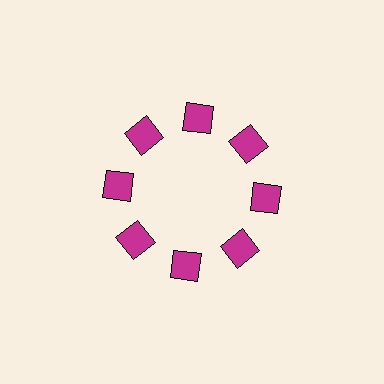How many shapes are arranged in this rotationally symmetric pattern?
There are 8 shapes, arranged in 8 groups of 1.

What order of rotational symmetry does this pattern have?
This pattern has 8-fold rotational symmetry.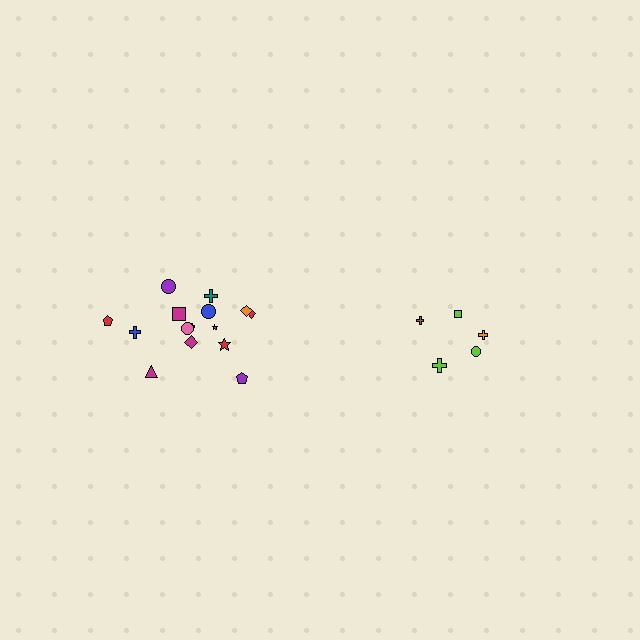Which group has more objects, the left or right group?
The left group.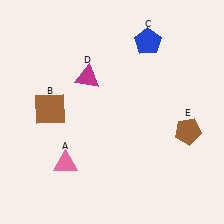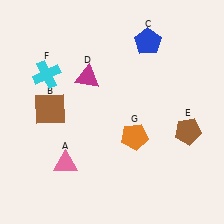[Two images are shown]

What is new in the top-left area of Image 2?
A cyan cross (F) was added in the top-left area of Image 2.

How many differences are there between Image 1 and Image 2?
There are 2 differences between the two images.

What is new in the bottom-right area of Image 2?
An orange pentagon (G) was added in the bottom-right area of Image 2.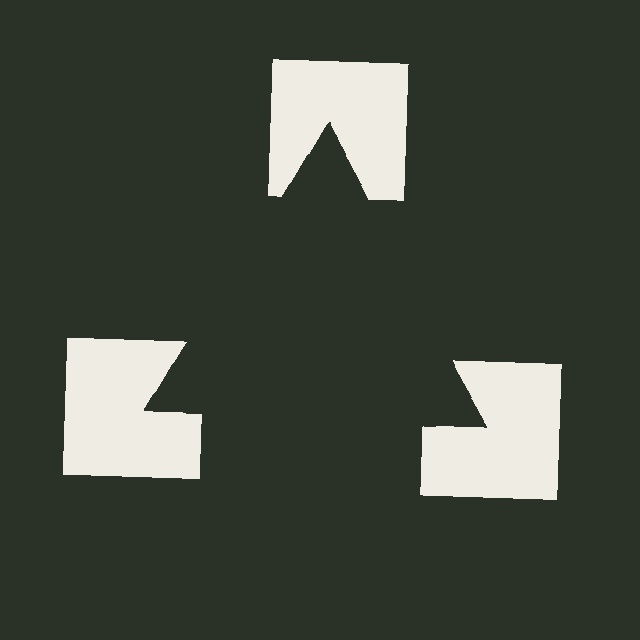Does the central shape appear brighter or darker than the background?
It typically appears slightly darker than the background, even though no actual brightness change is drawn.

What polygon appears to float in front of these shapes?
An illusory triangle — its edges are inferred from the aligned wedge cuts in the notched squares, not physically drawn.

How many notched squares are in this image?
There are 3 — one at each vertex of the illusory triangle.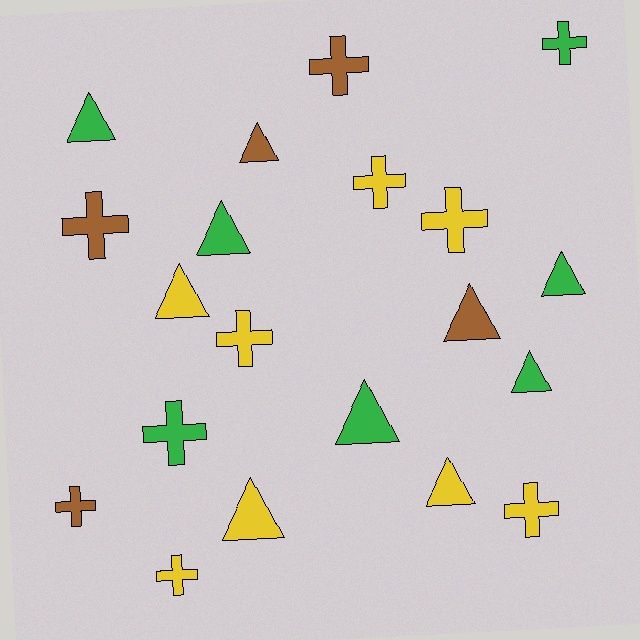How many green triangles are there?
There are 5 green triangles.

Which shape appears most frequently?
Triangle, with 10 objects.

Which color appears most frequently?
Yellow, with 8 objects.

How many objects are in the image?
There are 20 objects.